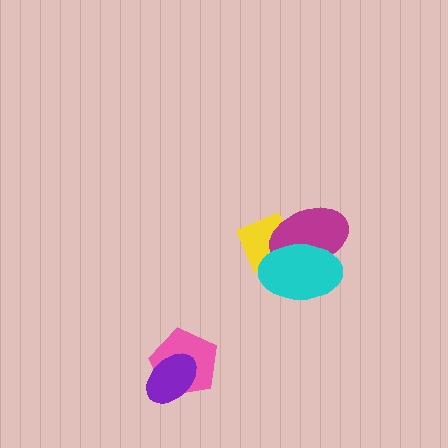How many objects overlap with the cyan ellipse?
2 objects overlap with the cyan ellipse.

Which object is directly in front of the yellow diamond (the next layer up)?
The magenta ellipse is directly in front of the yellow diamond.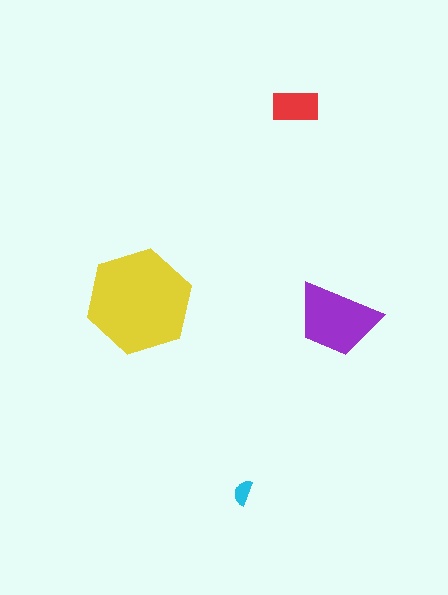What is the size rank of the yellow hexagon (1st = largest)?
1st.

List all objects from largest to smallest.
The yellow hexagon, the purple trapezoid, the red rectangle, the cyan semicircle.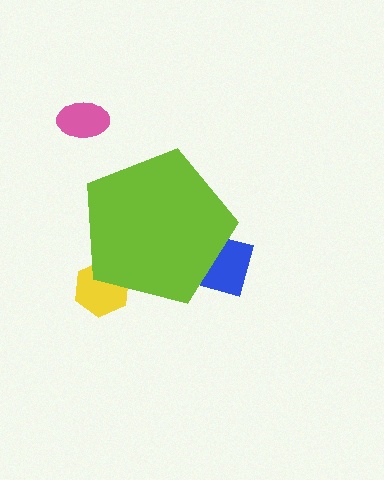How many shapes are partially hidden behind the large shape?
2 shapes are partially hidden.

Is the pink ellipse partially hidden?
No, the pink ellipse is fully visible.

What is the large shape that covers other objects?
A lime pentagon.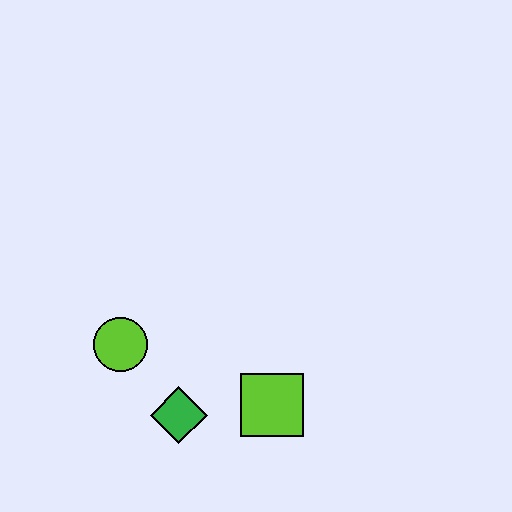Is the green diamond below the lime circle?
Yes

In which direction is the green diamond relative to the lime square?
The green diamond is to the left of the lime square.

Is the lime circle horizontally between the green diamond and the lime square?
No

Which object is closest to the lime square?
The green diamond is closest to the lime square.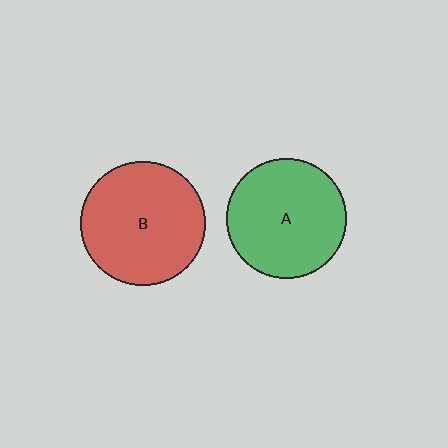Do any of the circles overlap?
No, none of the circles overlap.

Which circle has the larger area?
Circle B (red).